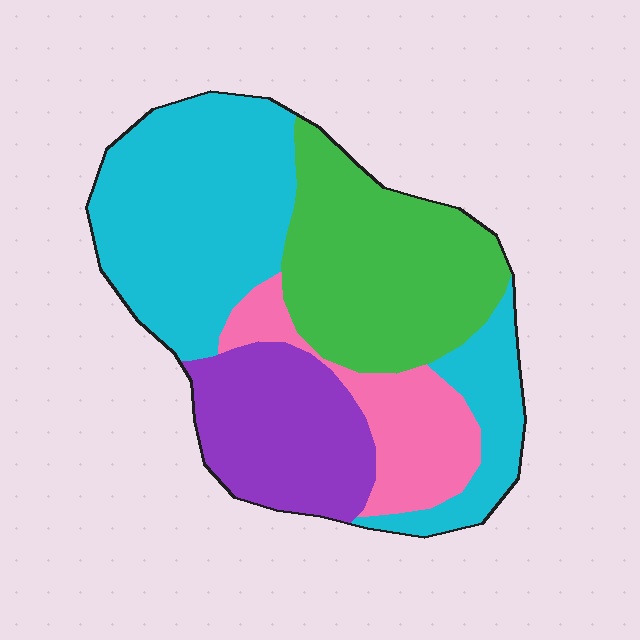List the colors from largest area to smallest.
From largest to smallest: cyan, green, purple, pink.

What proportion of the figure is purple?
Purple takes up about one fifth (1/5) of the figure.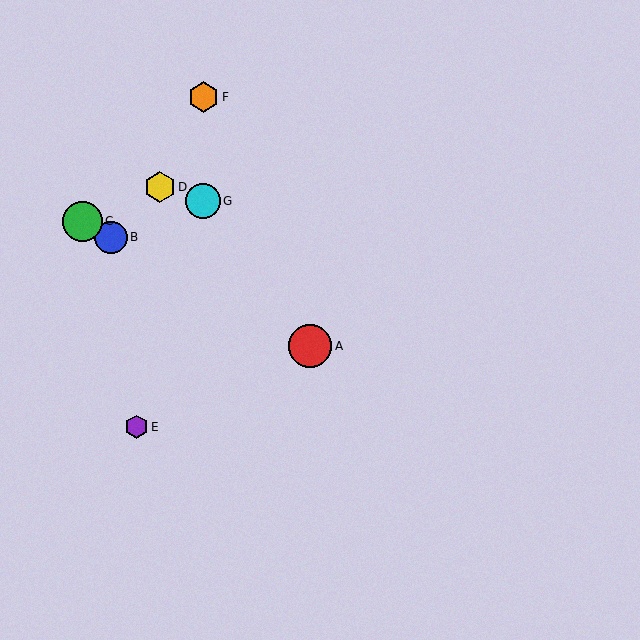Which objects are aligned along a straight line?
Objects A, B, C are aligned along a straight line.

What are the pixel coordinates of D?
Object D is at (160, 187).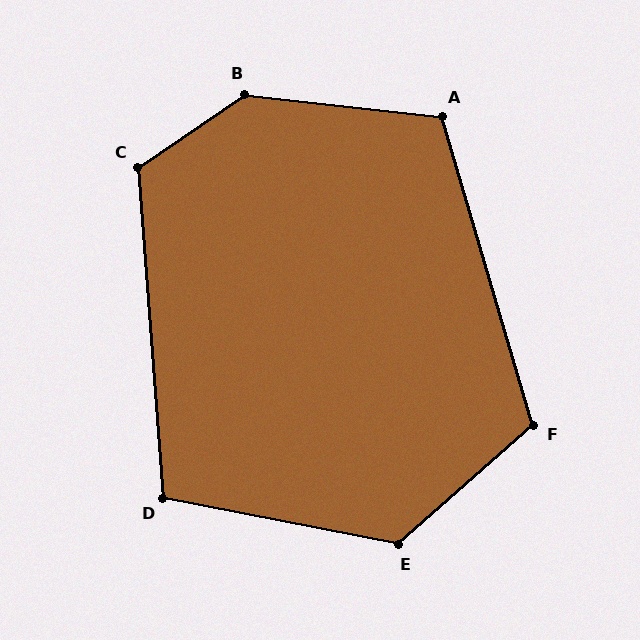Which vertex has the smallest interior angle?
D, at approximately 105 degrees.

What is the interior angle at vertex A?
Approximately 113 degrees (obtuse).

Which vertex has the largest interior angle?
B, at approximately 139 degrees.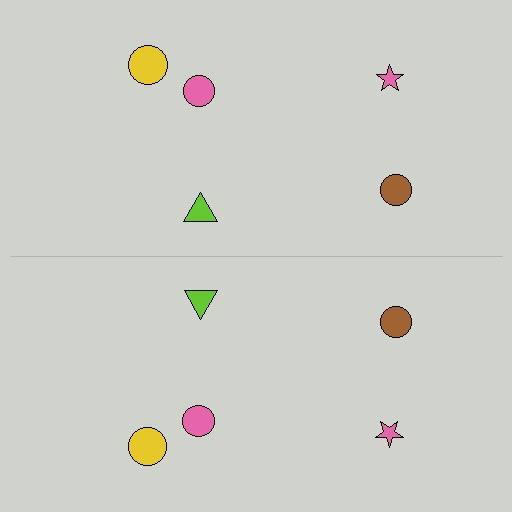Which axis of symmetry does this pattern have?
The pattern has a horizontal axis of symmetry running through the center of the image.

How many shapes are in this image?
There are 10 shapes in this image.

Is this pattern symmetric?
Yes, this pattern has bilateral (reflection) symmetry.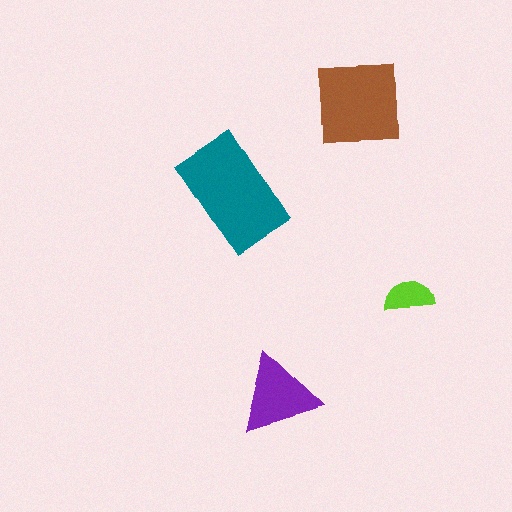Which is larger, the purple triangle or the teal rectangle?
The teal rectangle.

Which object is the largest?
The teal rectangle.